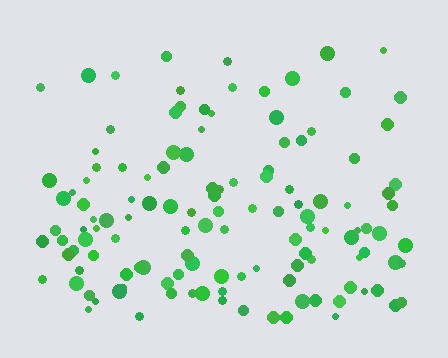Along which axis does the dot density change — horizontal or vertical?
Vertical.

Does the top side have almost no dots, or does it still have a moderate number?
Still a moderate number, just noticeably fewer than the bottom.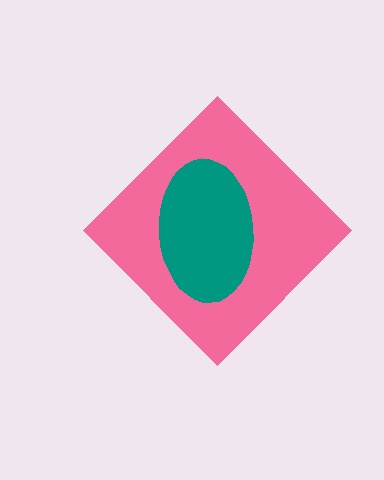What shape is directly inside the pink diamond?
The teal ellipse.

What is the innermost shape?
The teal ellipse.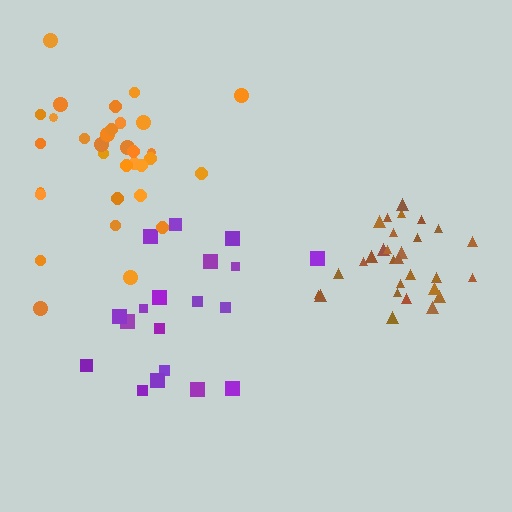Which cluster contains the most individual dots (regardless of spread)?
Orange (34).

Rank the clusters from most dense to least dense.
brown, orange, purple.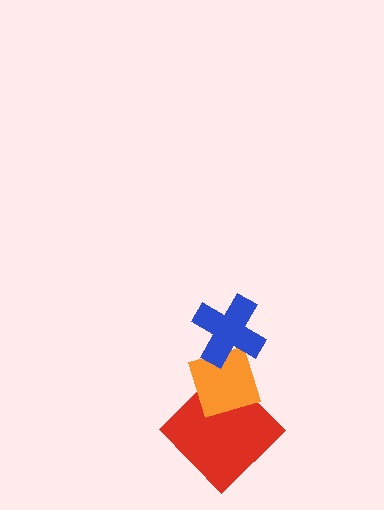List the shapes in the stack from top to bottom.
From top to bottom: the blue cross, the orange diamond, the red diamond.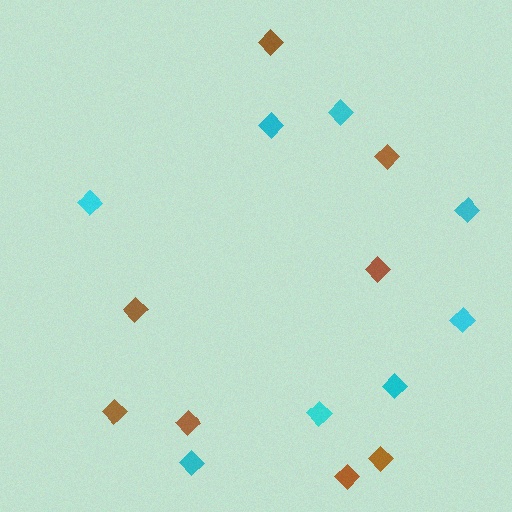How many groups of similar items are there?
There are 2 groups: one group of cyan diamonds (8) and one group of brown diamonds (8).